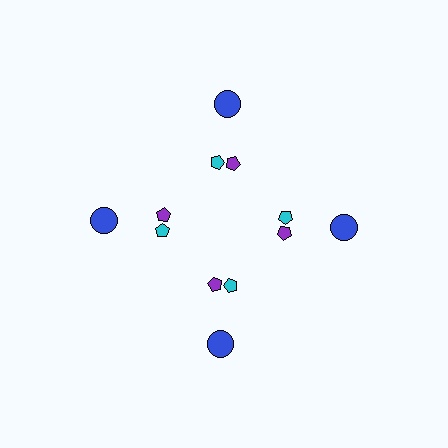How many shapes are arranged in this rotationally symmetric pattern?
There are 12 shapes, arranged in 4 groups of 3.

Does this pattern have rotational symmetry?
Yes, this pattern has 4-fold rotational symmetry. It looks the same after rotating 90 degrees around the center.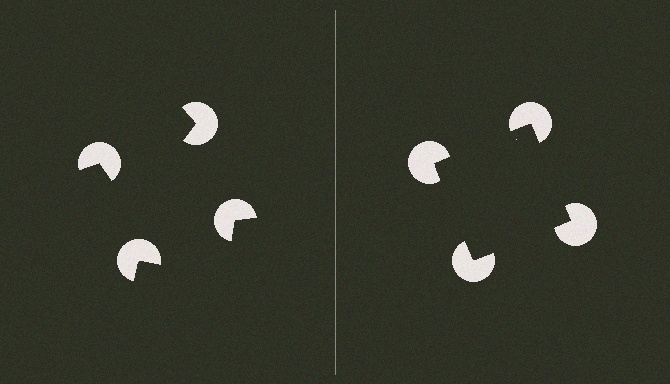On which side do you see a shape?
An illusory square appears on the right side. On the left side the wedge cuts are rotated, so no coherent shape forms.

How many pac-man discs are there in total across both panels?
8 — 4 on each side.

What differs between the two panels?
The pac-man discs are positioned identically on both sides; only the wedge orientations differ. On the right they align to a square; on the left they are misaligned.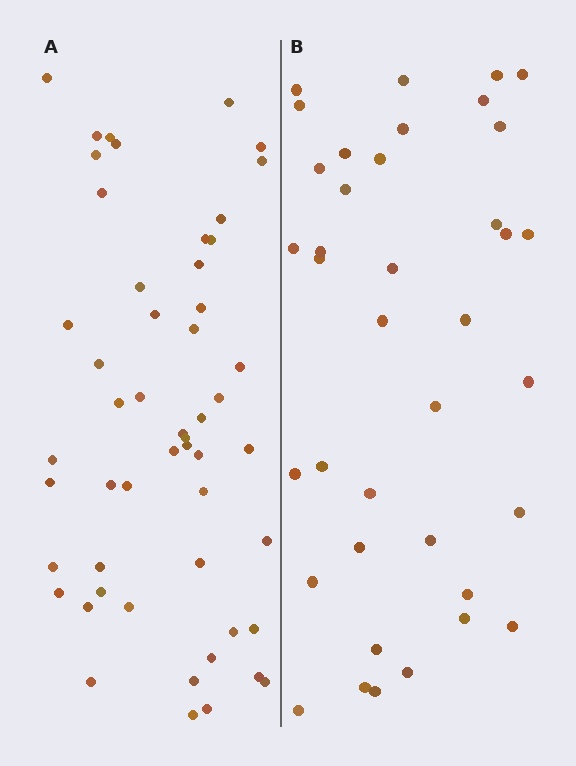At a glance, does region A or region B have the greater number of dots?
Region A (the left region) has more dots.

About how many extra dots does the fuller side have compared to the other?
Region A has approximately 15 more dots than region B.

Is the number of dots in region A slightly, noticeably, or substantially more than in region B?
Region A has noticeably more, but not dramatically so. The ratio is roughly 1.4 to 1.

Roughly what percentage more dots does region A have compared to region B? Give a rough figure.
About 35% more.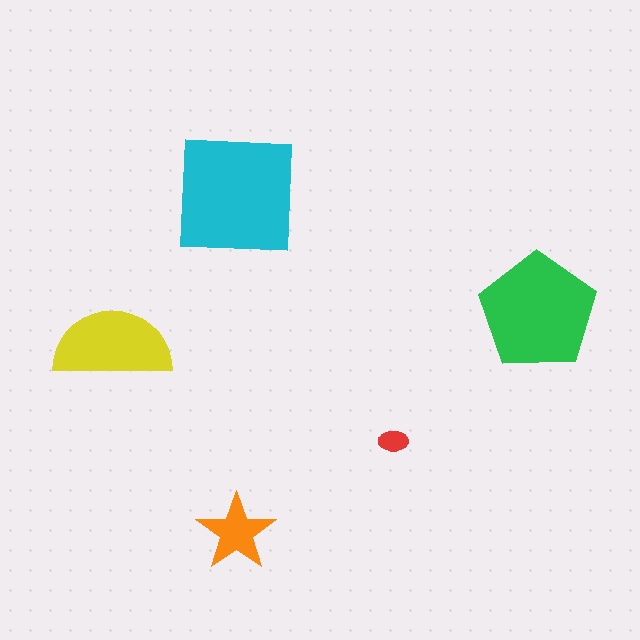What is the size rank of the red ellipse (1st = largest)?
5th.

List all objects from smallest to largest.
The red ellipse, the orange star, the yellow semicircle, the green pentagon, the cyan square.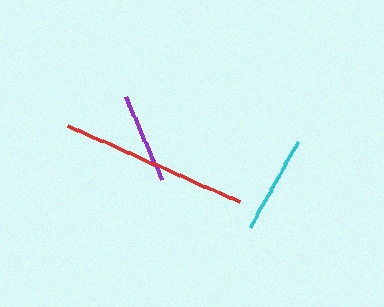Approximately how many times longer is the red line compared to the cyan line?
The red line is approximately 1.9 times the length of the cyan line.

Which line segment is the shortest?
The purple line is the shortest at approximately 92 pixels.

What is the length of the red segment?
The red segment is approximately 189 pixels long.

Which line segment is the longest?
The red line is the longest at approximately 189 pixels.